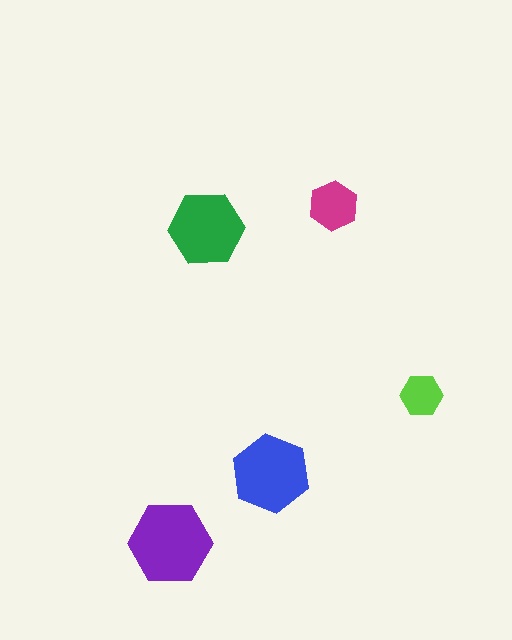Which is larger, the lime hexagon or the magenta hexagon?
The magenta one.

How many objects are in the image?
There are 5 objects in the image.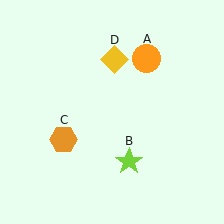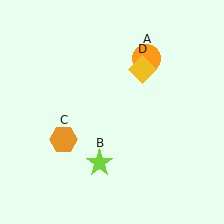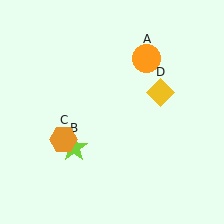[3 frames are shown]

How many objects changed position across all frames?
2 objects changed position: lime star (object B), yellow diamond (object D).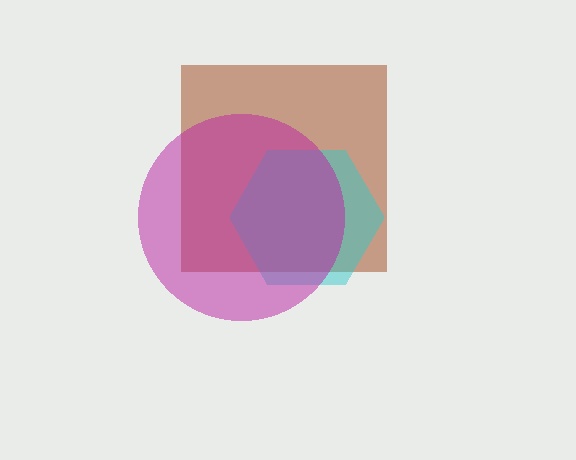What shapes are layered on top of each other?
The layered shapes are: a brown square, a cyan hexagon, a magenta circle.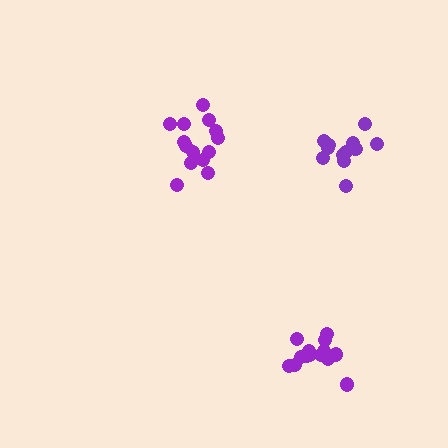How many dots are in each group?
Group 1: 14 dots, Group 2: 15 dots, Group 3: 12 dots (41 total).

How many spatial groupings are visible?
There are 3 spatial groupings.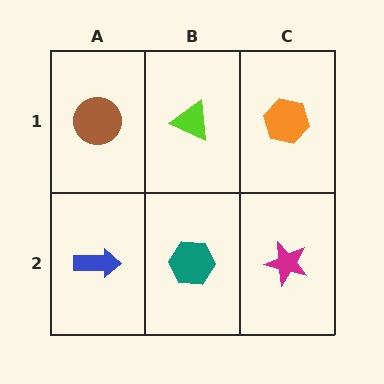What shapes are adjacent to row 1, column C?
A magenta star (row 2, column C), a lime triangle (row 1, column B).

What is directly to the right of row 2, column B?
A magenta star.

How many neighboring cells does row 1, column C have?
2.